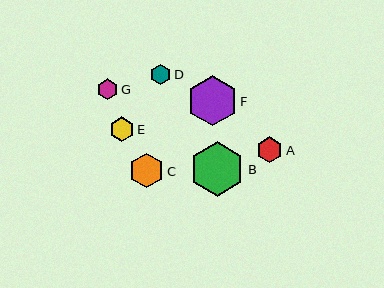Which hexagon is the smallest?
Hexagon D is the smallest with a size of approximately 21 pixels.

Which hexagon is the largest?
Hexagon B is the largest with a size of approximately 55 pixels.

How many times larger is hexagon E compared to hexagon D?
Hexagon E is approximately 1.2 times the size of hexagon D.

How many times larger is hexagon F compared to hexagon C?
Hexagon F is approximately 1.5 times the size of hexagon C.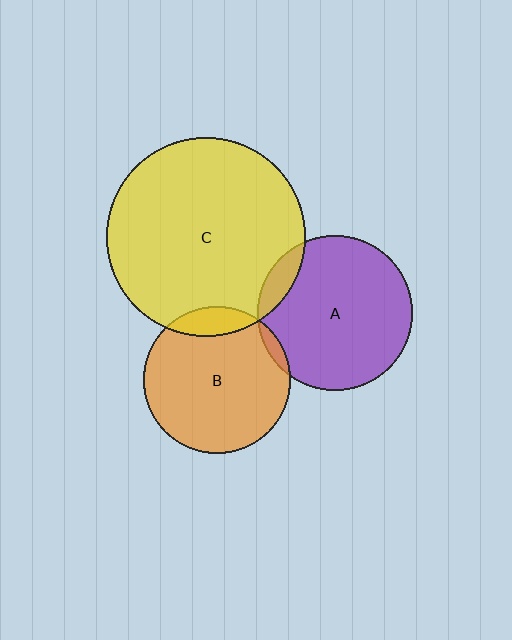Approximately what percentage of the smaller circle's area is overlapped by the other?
Approximately 10%.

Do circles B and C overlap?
Yes.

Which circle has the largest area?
Circle C (yellow).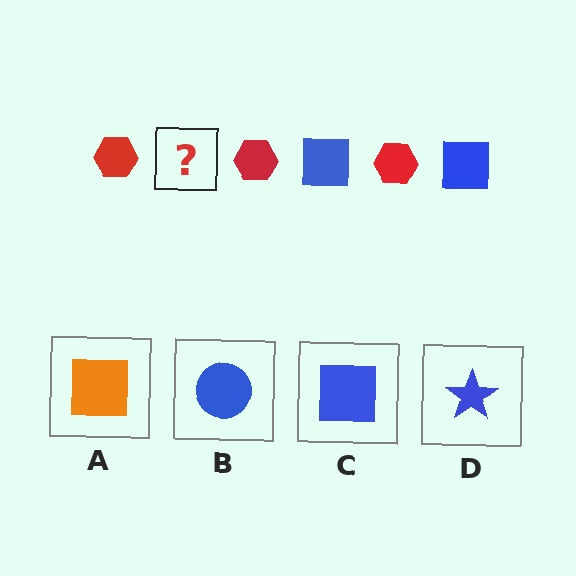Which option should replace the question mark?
Option C.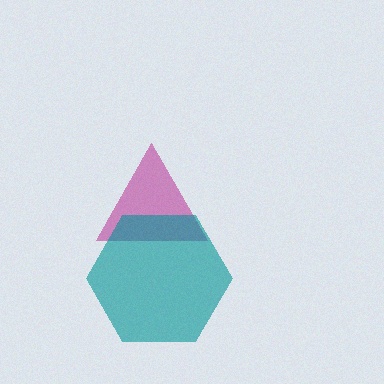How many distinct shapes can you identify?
There are 2 distinct shapes: a magenta triangle, a teal hexagon.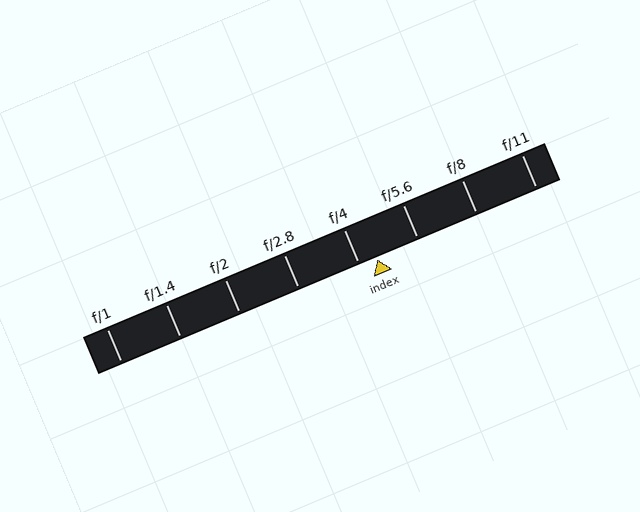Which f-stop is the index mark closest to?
The index mark is closest to f/4.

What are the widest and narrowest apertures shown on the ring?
The widest aperture shown is f/1 and the narrowest is f/11.